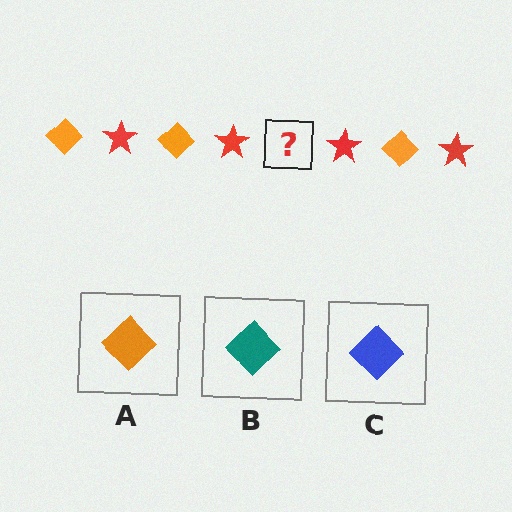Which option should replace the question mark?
Option A.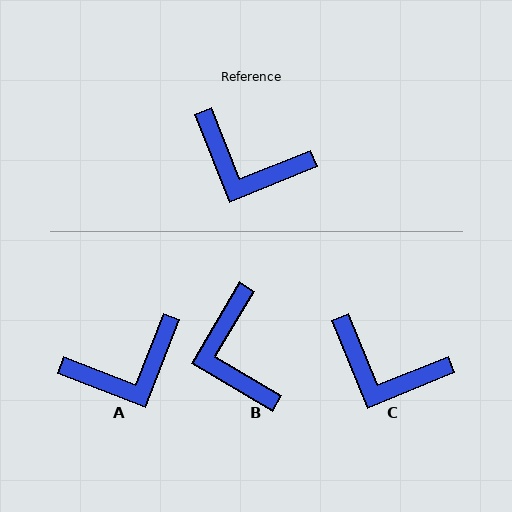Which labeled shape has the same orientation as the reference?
C.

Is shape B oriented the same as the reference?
No, it is off by about 52 degrees.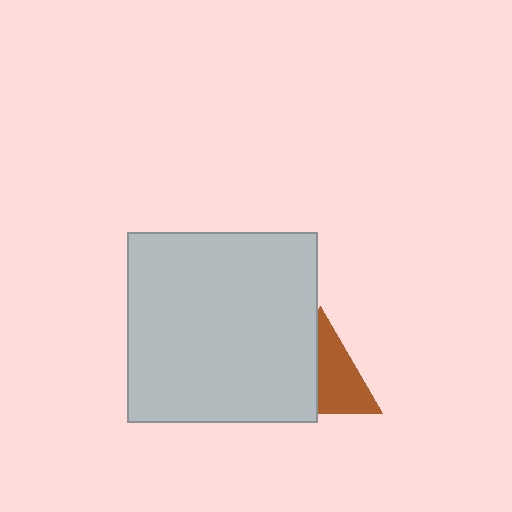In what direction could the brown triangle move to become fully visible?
The brown triangle could move right. That would shift it out from behind the light gray square entirely.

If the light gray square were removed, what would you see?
You would see the complete brown triangle.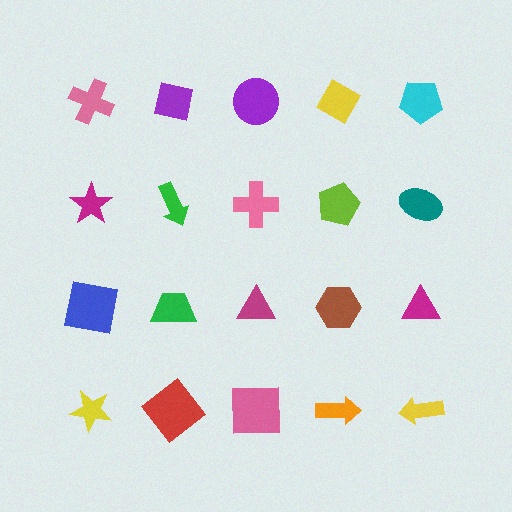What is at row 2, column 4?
A lime pentagon.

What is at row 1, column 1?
A pink cross.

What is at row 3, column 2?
A green trapezoid.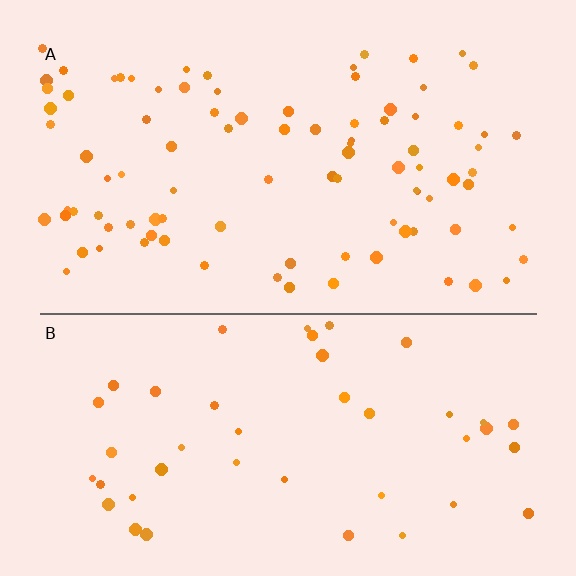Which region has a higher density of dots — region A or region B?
A (the top).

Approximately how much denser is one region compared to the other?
Approximately 2.1× — region A over region B.